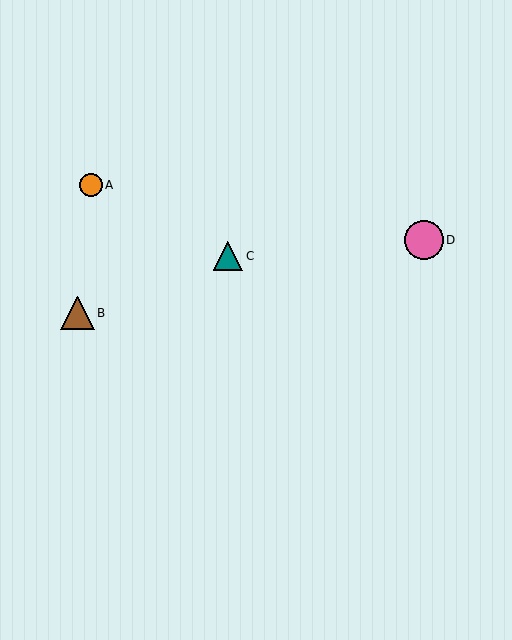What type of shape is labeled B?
Shape B is a brown triangle.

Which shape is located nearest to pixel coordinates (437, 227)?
The pink circle (labeled D) at (424, 240) is nearest to that location.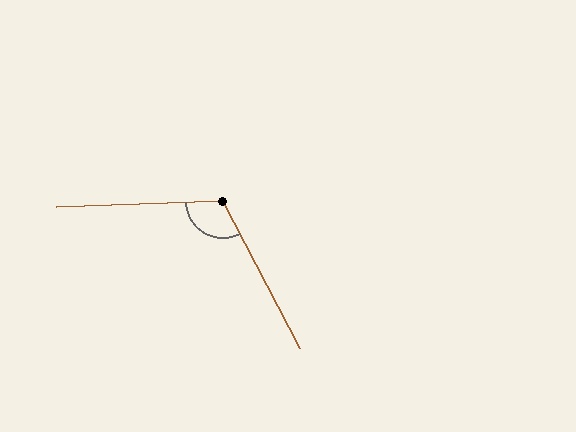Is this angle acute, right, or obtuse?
It is obtuse.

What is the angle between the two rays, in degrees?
Approximately 115 degrees.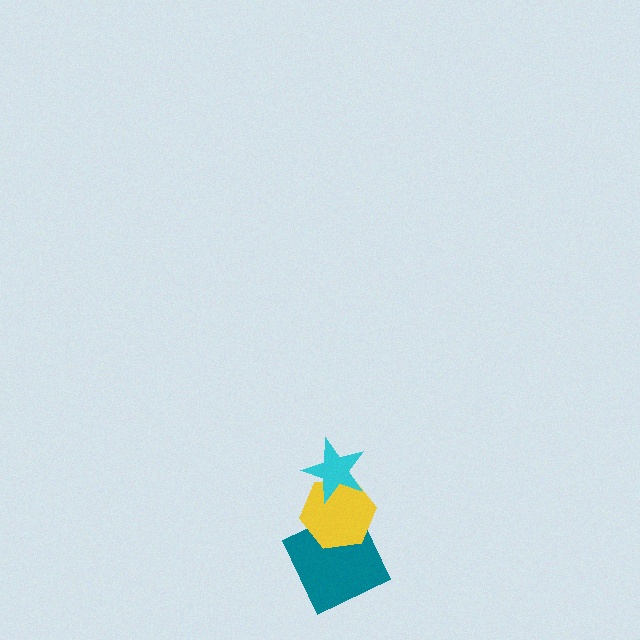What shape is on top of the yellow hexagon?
The cyan star is on top of the yellow hexagon.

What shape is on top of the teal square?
The yellow hexagon is on top of the teal square.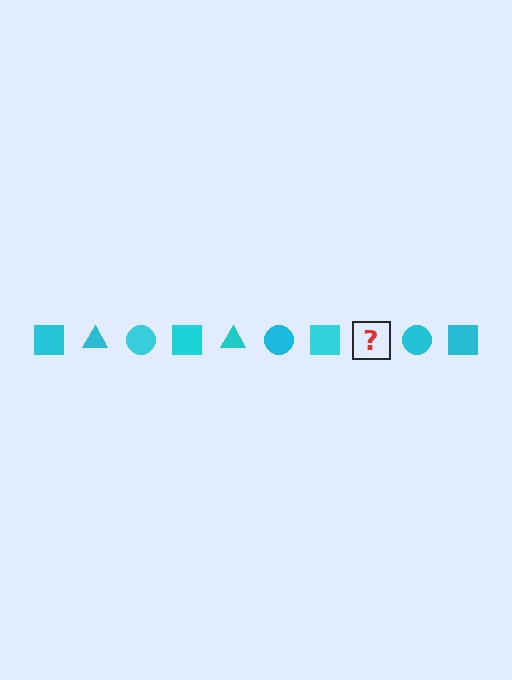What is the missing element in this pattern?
The missing element is a cyan triangle.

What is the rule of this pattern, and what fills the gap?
The rule is that the pattern cycles through square, triangle, circle shapes in cyan. The gap should be filled with a cyan triangle.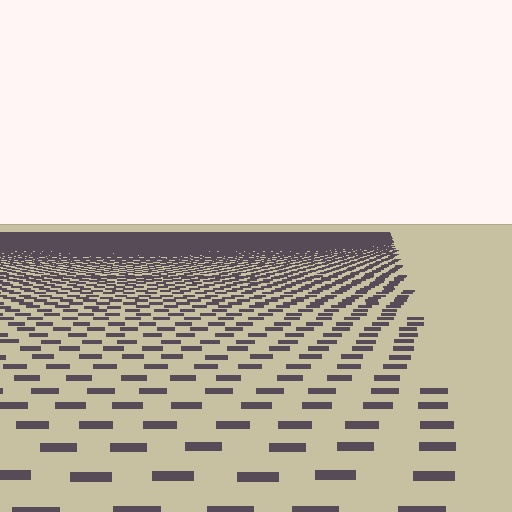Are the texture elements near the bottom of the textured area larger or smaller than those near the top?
Larger. Near the bottom, elements are closer to the viewer and appear at a bigger on-screen size.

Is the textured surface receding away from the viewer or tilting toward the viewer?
The surface is receding away from the viewer. Texture elements get smaller and denser toward the top.